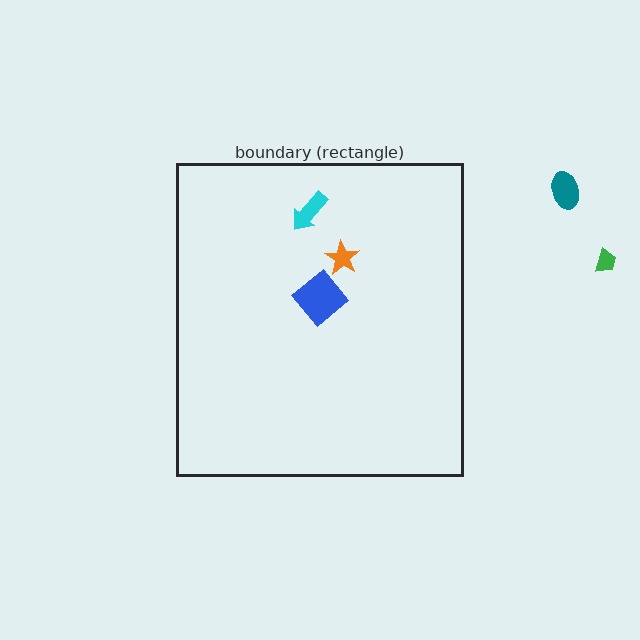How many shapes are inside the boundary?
3 inside, 2 outside.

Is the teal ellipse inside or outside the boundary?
Outside.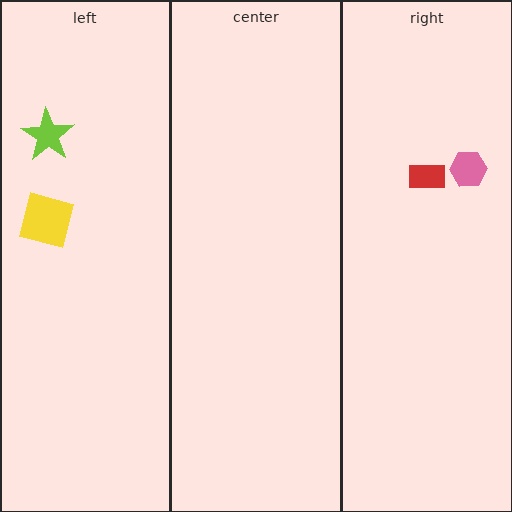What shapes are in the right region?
The red rectangle, the pink hexagon.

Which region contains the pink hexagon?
The right region.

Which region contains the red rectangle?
The right region.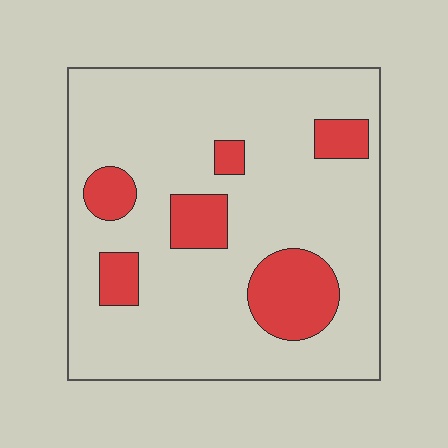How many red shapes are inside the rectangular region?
6.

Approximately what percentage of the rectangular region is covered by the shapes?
Approximately 20%.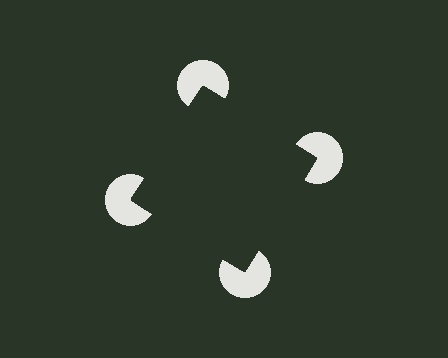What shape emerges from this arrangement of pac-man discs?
An illusory square — its edges are inferred from the aligned wedge cuts in the pac-man discs, not physically drawn.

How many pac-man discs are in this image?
There are 4 — one at each vertex of the illusory square.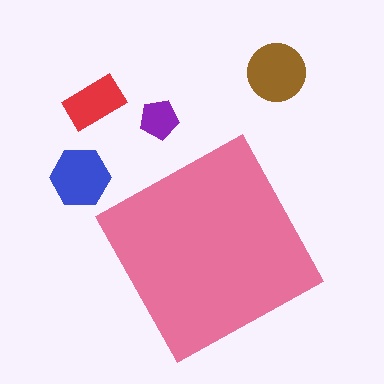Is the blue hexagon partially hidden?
No, the blue hexagon is fully visible.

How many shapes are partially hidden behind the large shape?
0 shapes are partially hidden.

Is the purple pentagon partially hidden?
No, the purple pentagon is fully visible.